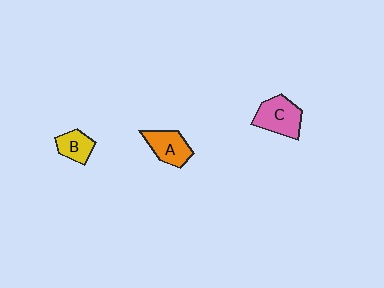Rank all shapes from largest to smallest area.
From largest to smallest: C (pink), A (orange), B (yellow).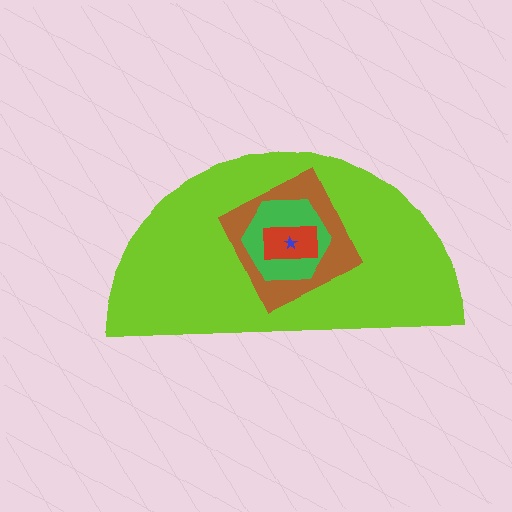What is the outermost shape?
The lime semicircle.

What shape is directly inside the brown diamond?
The green hexagon.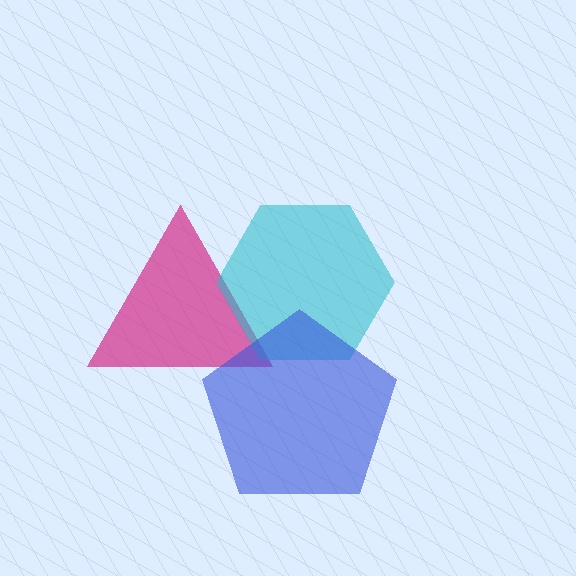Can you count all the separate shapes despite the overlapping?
Yes, there are 3 separate shapes.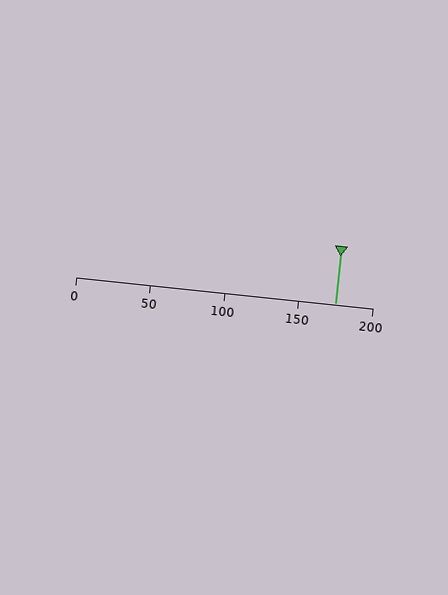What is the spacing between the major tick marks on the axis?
The major ticks are spaced 50 apart.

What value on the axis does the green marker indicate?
The marker indicates approximately 175.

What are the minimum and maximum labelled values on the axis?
The axis runs from 0 to 200.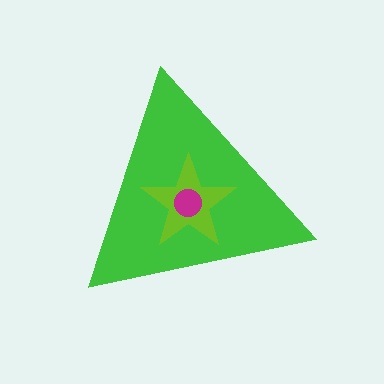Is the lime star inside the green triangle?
Yes.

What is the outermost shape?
The green triangle.